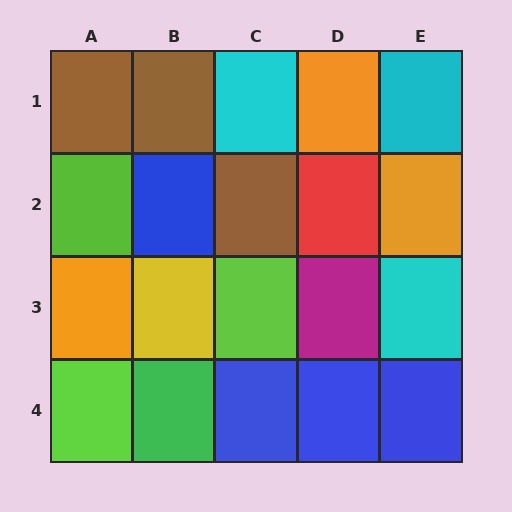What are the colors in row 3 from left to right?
Orange, yellow, lime, magenta, cyan.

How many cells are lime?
3 cells are lime.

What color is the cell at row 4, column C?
Blue.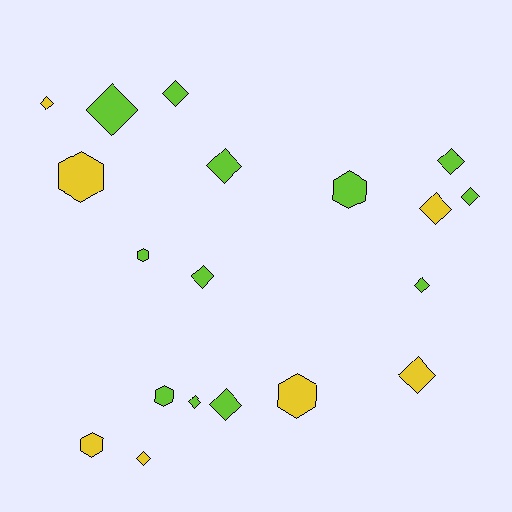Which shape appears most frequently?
Diamond, with 13 objects.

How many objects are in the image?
There are 19 objects.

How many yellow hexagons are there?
There are 3 yellow hexagons.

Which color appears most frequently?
Lime, with 12 objects.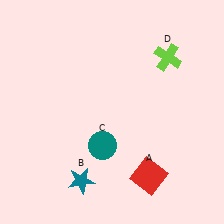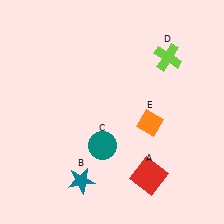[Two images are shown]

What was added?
An orange diamond (E) was added in Image 2.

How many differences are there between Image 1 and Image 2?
There is 1 difference between the two images.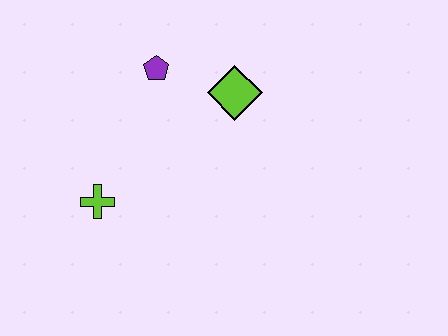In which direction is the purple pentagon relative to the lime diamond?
The purple pentagon is to the left of the lime diamond.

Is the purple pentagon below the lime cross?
No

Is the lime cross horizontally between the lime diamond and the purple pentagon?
No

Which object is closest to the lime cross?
The purple pentagon is closest to the lime cross.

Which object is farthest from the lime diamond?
The lime cross is farthest from the lime diamond.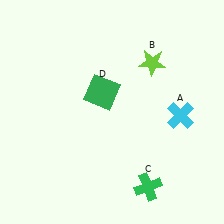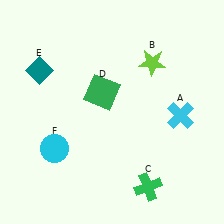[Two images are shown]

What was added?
A teal diamond (E), a cyan circle (F) were added in Image 2.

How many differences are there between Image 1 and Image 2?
There are 2 differences between the two images.